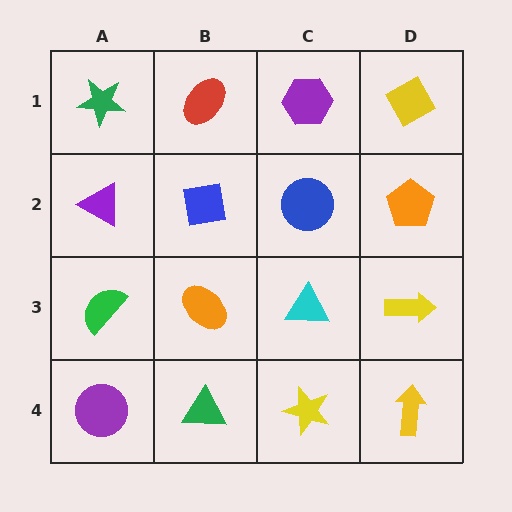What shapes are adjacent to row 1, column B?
A blue square (row 2, column B), a green star (row 1, column A), a purple hexagon (row 1, column C).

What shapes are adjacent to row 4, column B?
An orange ellipse (row 3, column B), a purple circle (row 4, column A), a yellow star (row 4, column C).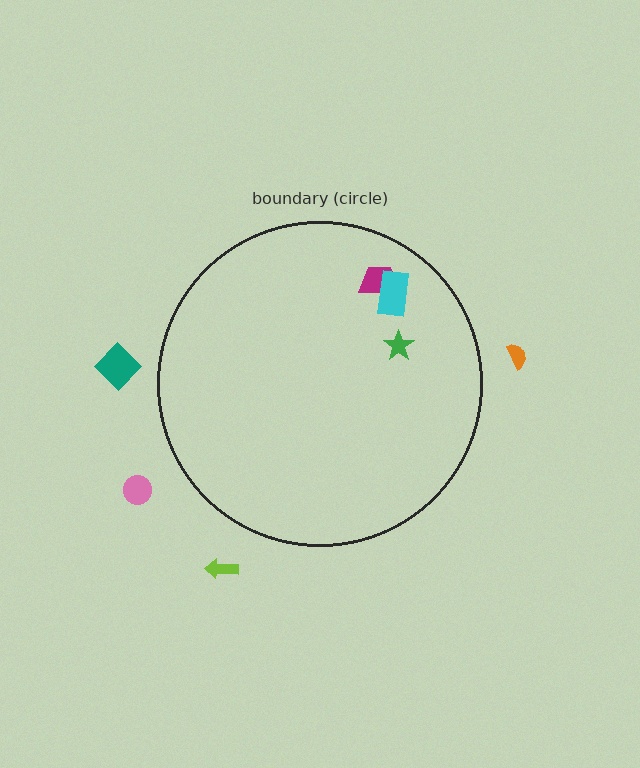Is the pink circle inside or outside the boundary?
Outside.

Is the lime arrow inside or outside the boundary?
Outside.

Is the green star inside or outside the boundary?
Inside.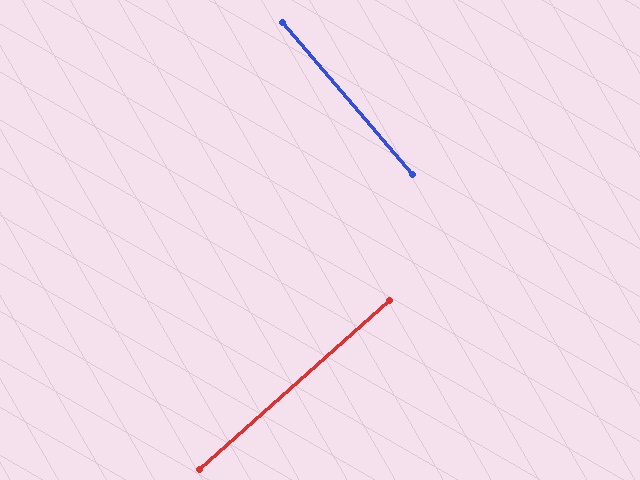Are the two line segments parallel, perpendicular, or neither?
Perpendicular — they meet at approximately 89°.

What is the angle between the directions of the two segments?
Approximately 89 degrees.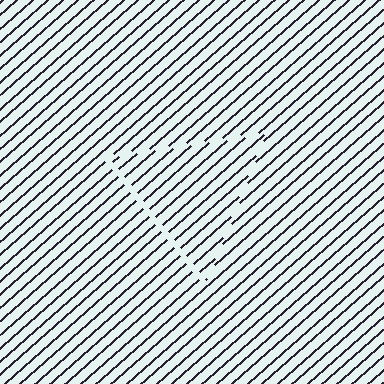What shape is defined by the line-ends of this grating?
An illusory triangle. The interior of the shape contains the same grating, shifted by half a period — the contour is defined by the phase discontinuity where line-ends from the inner and outer gratings abut.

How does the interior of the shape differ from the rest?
The interior of the shape contains the same grating, shifted by half a period — the contour is defined by the phase discontinuity where line-ends from the inner and outer gratings abut.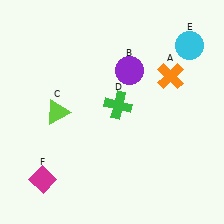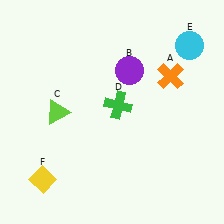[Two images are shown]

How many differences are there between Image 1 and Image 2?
There is 1 difference between the two images.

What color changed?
The diamond (F) changed from magenta in Image 1 to yellow in Image 2.